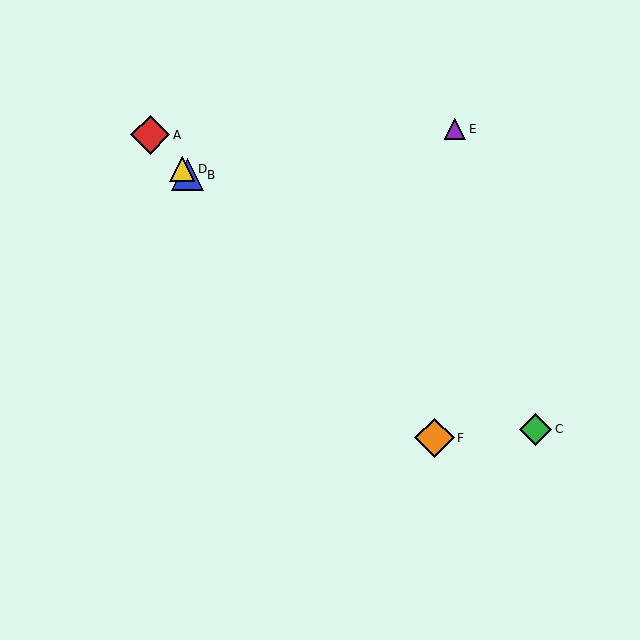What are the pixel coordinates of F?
Object F is at (434, 438).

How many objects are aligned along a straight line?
4 objects (A, B, D, F) are aligned along a straight line.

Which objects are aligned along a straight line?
Objects A, B, D, F are aligned along a straight line.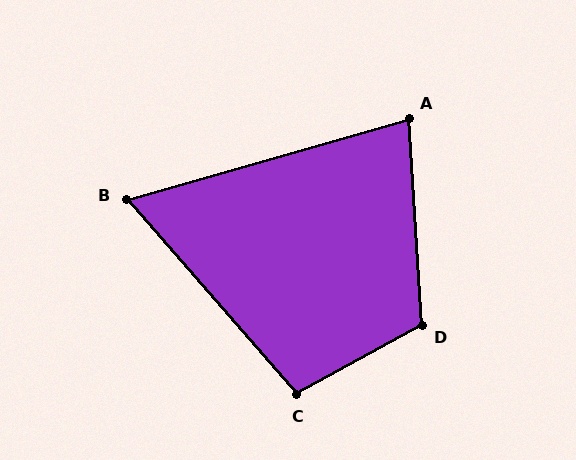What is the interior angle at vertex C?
Approximately 102 degrees (obtuse).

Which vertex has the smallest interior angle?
B, at approximately 65 degrees.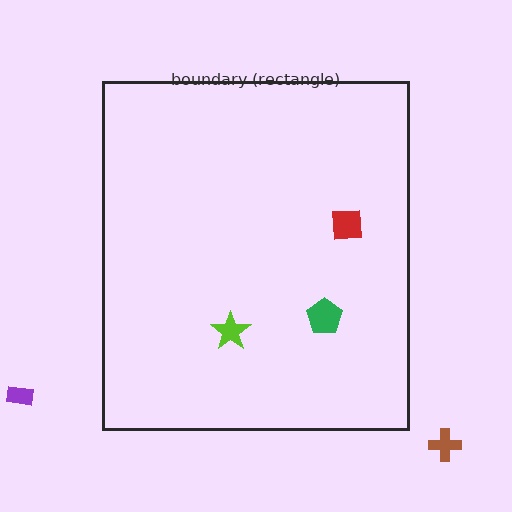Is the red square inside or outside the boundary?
Inside.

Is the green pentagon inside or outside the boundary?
Inside.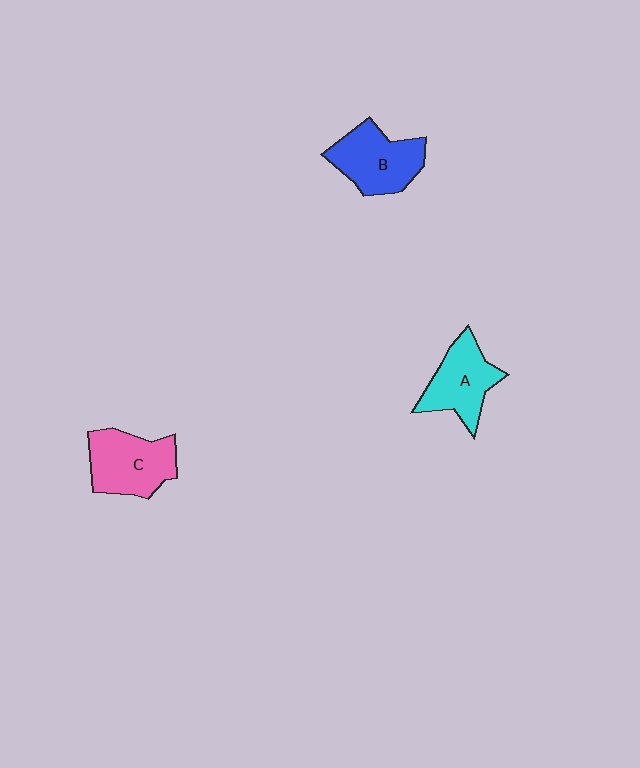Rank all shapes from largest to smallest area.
From largest to smallest: C (pink), B (blue), A (cyan).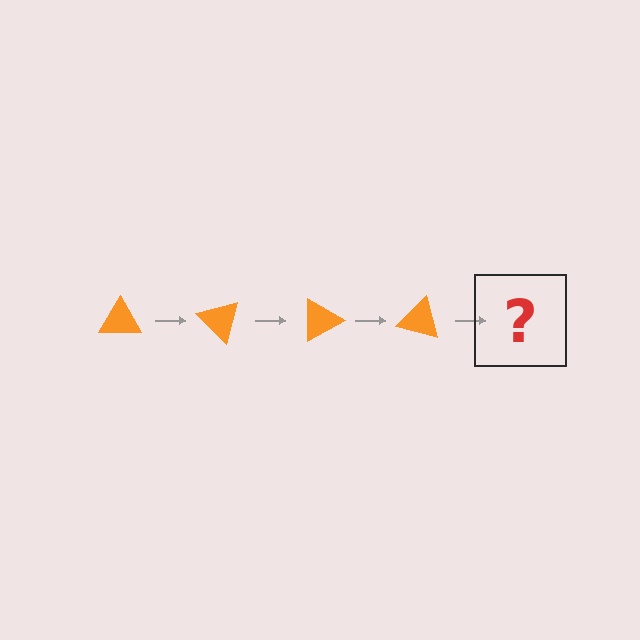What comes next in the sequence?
The next element should be an orange triangle rotated 180 degrees.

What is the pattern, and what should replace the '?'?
The pattern is that the triangle rotates 45 degrees each step. The '?' should be an orange triangle rotated 180 degrees.